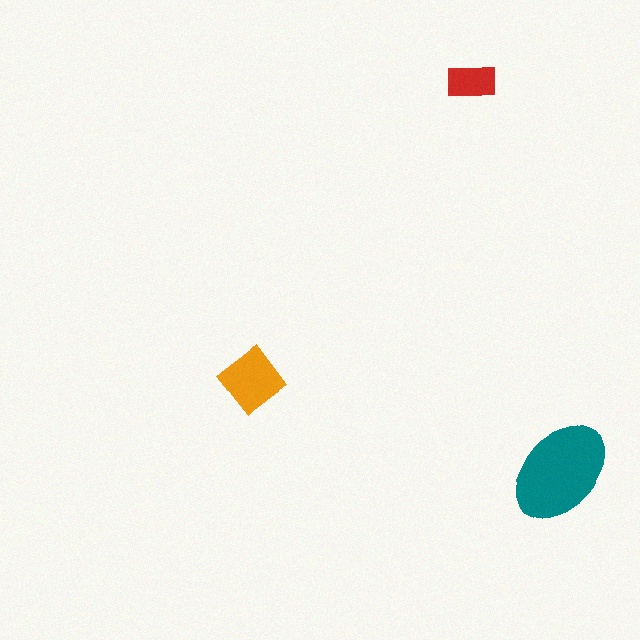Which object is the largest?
The teal ellipse.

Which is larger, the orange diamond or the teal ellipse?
The teal ellipse.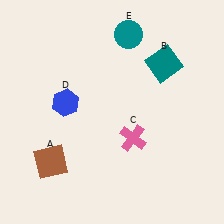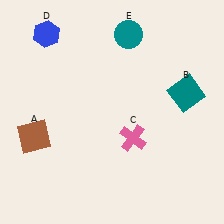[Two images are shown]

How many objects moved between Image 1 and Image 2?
3 objects moved between the two images.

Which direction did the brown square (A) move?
The brown square (A) moved up.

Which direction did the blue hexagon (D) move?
The blue hexagon (D) moved up.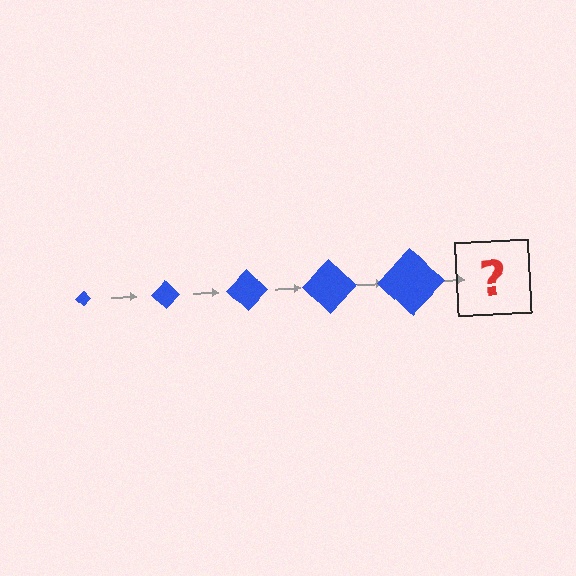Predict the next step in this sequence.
The next step is a blue diamond, larger than the previous one.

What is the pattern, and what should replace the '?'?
The pattern is that the diamond gets progressively larger each step. The '?' should be a blue diamond, larger than the previous one.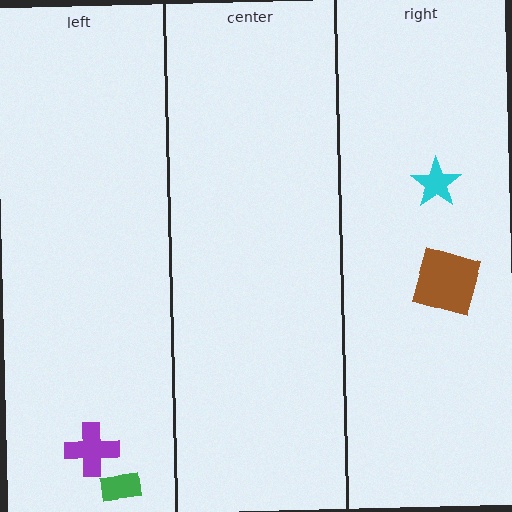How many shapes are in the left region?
2.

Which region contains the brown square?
The right region.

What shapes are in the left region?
The purple cross, the green rectangle.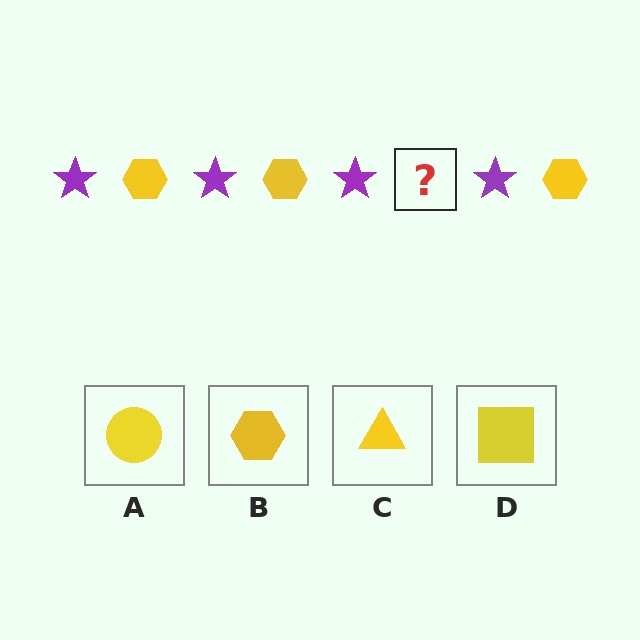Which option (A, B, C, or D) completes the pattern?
B.